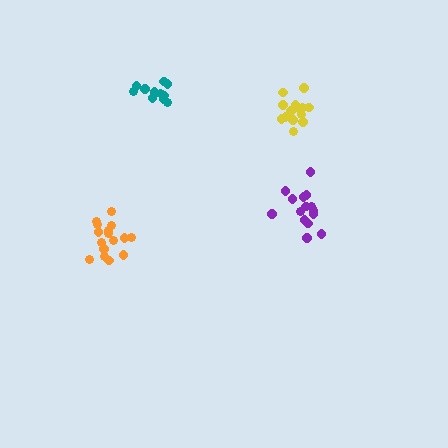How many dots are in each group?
Group 1: 15 dots, Group 2: 11 dots, Group 3: 16 dots, Group 4: 15 dots (57 total).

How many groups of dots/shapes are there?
There are 4 groups.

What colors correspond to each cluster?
The clusters are colored: yellow, teal, orange, purple.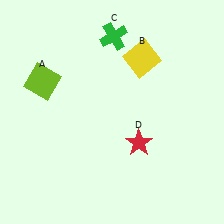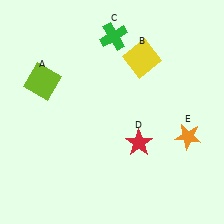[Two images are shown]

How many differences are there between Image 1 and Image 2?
There is 1 difference between the two images.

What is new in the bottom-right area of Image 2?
An orange star (E) was added in the bottom-right area of Image 2.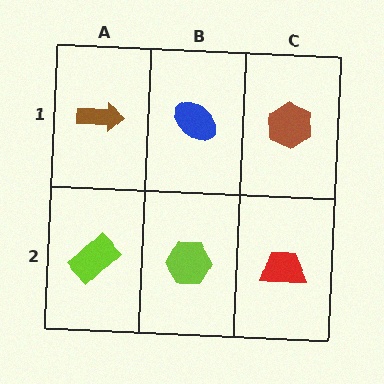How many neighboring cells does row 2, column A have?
2.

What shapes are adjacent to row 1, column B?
A lime hexagon (row 2, column B), a brown arrow (row 1, column A), a brown hexagon (row 1, column C).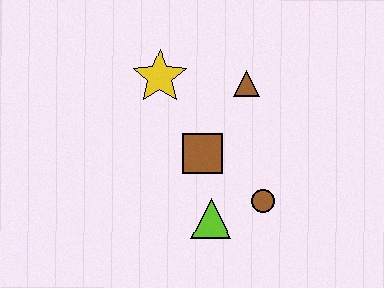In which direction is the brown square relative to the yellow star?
The brown square is below the yellow star.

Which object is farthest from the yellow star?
The brown circle is farthest from the yellow star.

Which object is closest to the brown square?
The lime triangle is closest to the brown square.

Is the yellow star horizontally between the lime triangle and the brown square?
No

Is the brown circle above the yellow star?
No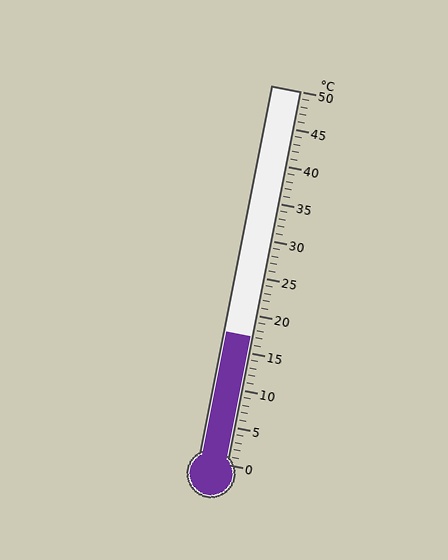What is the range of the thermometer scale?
The thermometer scale ranges from 0°C to 50°C.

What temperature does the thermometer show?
The thermometer shows approximately 17°C.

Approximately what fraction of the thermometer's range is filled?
The thermometer is filled to approximately 35% of its range.